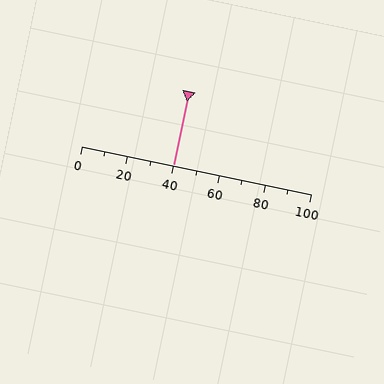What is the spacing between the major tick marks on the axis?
The major ticks are spaced 20 apart.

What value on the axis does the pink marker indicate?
The marker indicates approximately 40.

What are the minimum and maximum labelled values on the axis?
The axis runs from 0 to 100.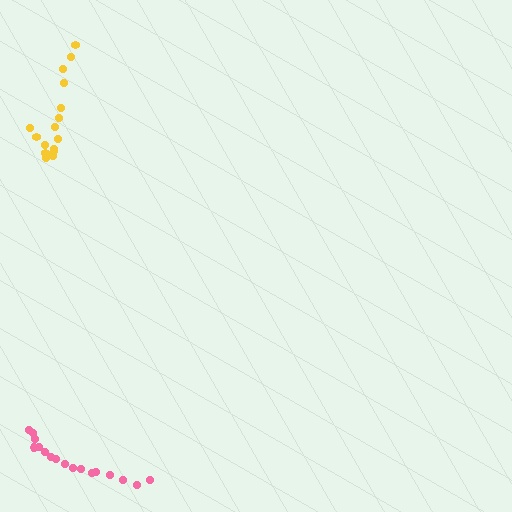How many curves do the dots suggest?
There are 2 distinct paths.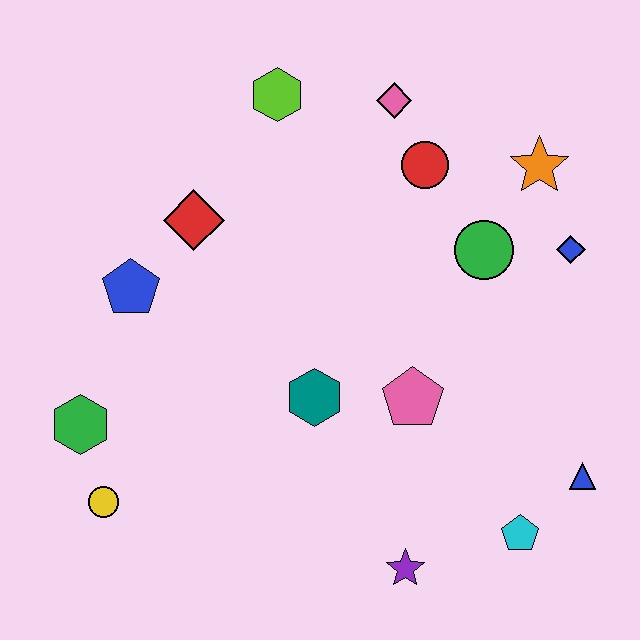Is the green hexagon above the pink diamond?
No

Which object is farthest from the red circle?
The yellow circle is farthest from the red circle.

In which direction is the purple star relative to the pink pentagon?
The purple star is below the pink pentagon.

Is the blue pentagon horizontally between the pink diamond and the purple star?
No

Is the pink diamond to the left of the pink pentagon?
Yes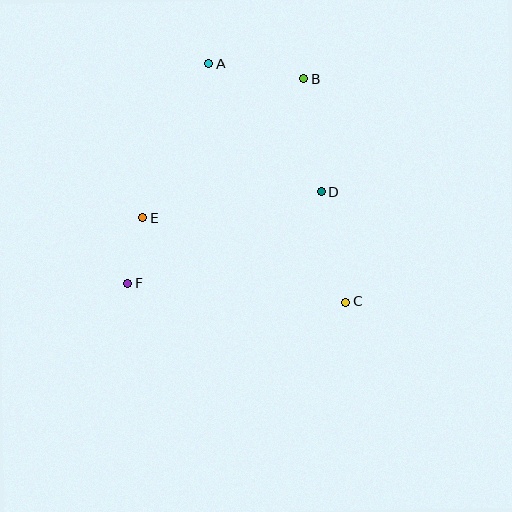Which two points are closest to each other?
Points E and F are closest to each other.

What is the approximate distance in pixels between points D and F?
The distance between D and F is approximately 213 pixels.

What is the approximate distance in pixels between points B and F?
The distance between B and F is approximately 269 pixels.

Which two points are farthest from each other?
Points A and C are farthest from each other.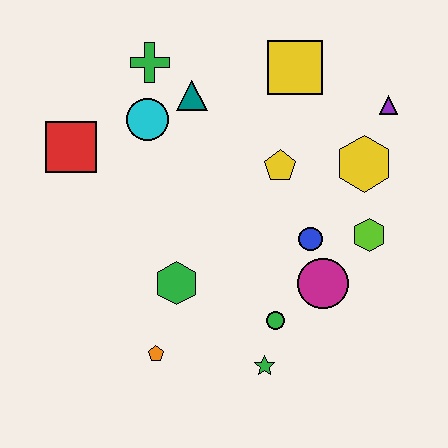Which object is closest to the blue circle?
The magenta circle is closest to the blue circle.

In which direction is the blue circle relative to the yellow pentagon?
The blue circle is below the yellow pentagon.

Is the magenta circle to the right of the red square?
Yes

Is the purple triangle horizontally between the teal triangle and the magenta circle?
No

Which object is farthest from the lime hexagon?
The red square is farthest from the lime hexagon.